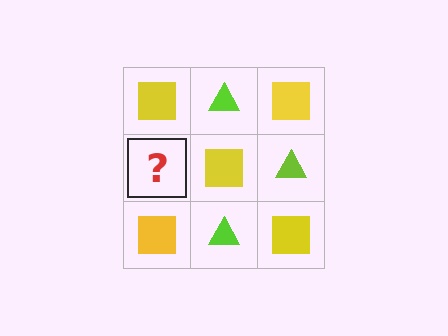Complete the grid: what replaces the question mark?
The question mark should be replaced with a lime triangle.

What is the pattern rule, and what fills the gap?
The rule is that it alternates yellow square and lime triangle in a checkerboard pattern. The gap should be filled with a lime triangle.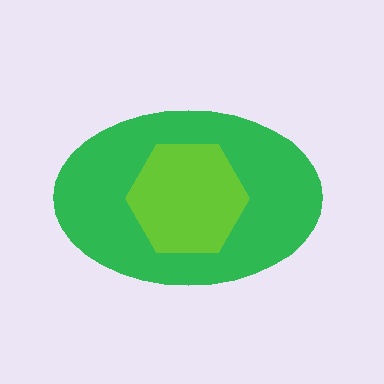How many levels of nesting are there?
2.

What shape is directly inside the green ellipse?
The lime hexagon.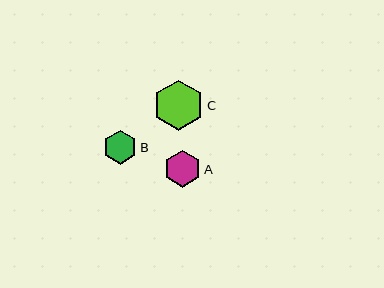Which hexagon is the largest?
Hexagon C is the largest with a size of approximately 50 pixels.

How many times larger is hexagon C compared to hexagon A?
Hexagon C is approximately 1.4 times the size of hexagon A.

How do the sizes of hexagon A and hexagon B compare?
Hexagon A and hexagon B are approximately the same size.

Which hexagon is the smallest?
Hexagon B is the smallest with a size of approximately 34 pixels.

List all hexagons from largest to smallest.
From largest to smallest: C, A, B.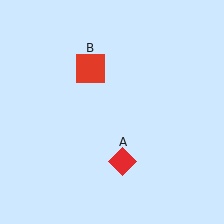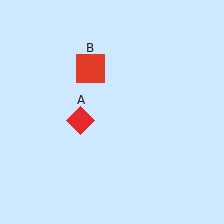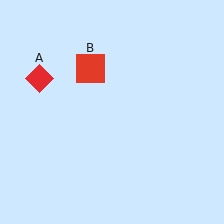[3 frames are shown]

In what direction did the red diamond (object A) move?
The red diamond (object A) moved up and to the left.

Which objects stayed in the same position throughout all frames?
Red square (object B) remained stationary.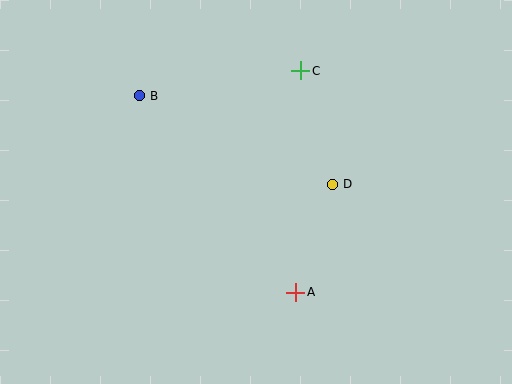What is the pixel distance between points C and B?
The distance between C and B is 163 pixels.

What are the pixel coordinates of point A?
Point A is at (296, 292).